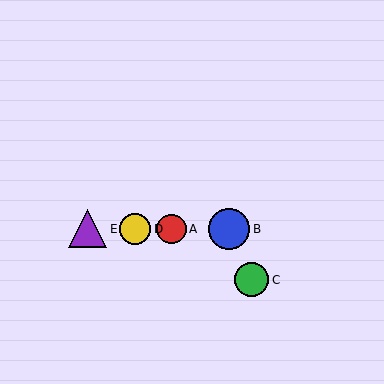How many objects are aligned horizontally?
4 objects (A, B, D, E) are aligned horizontally.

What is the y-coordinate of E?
Object E is at y≈229.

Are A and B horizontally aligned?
Yes, both are at y≈229.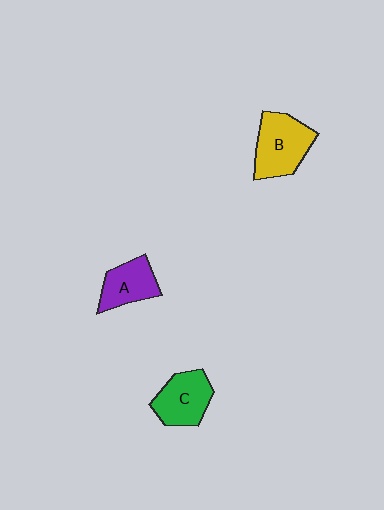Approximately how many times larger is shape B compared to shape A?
Approximately 1.4 times.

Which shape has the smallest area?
Shape A (purple).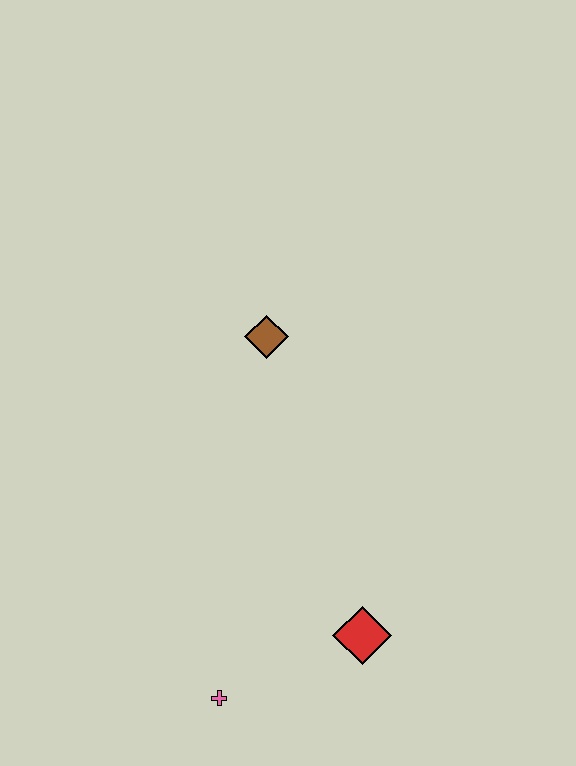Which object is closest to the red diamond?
The pink cross is closest to the red diamond.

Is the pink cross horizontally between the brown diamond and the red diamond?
No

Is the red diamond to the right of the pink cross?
Yes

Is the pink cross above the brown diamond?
No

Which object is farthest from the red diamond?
The brown diamond is farthest from the red diamond.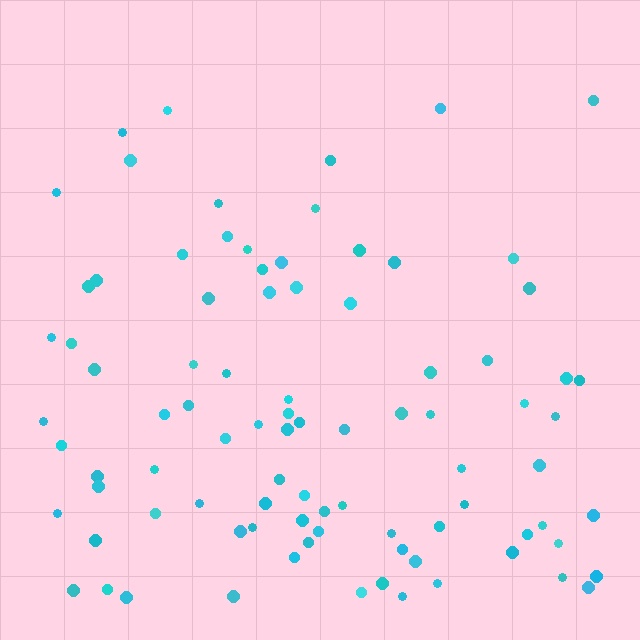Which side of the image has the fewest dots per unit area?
The top.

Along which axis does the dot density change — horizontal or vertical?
Vertical.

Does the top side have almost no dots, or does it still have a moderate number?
Still a moderate number, just noticeably fewer than the bottom.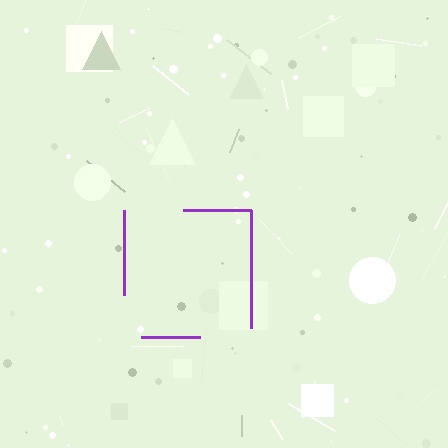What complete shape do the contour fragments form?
The contour fragments form a square.